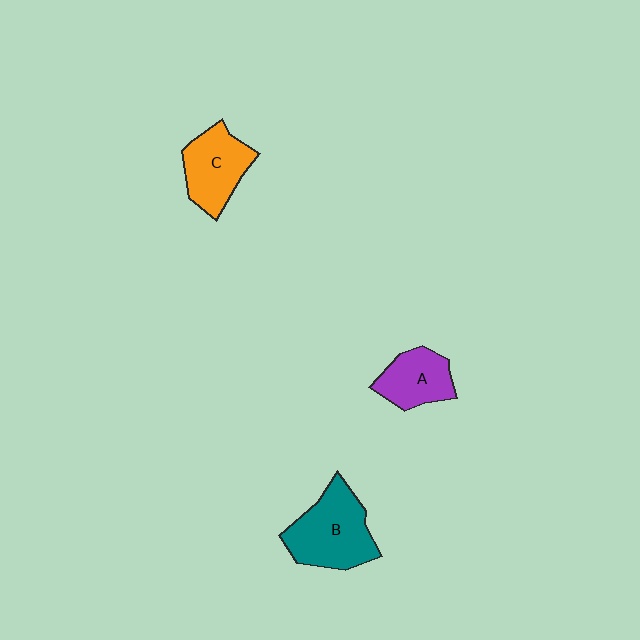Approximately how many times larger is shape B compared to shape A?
Approximately 1.6 times.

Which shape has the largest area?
Shape B (teal).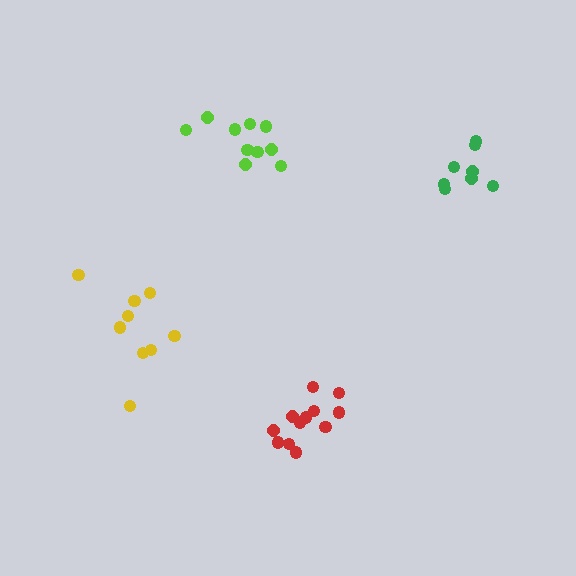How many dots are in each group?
Group 1: 10 dots, Group 2: 12 dots, Group 3: 8 dots, Group 4: 9 dots (39 total).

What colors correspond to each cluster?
The clusters are colored: lime, red, green, yellow.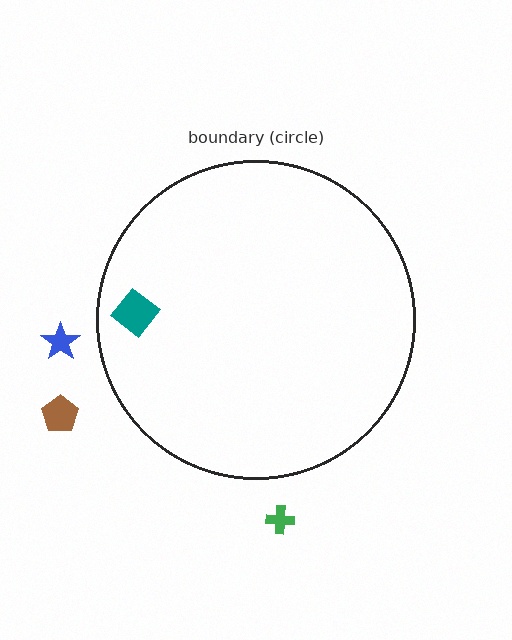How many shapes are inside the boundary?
1 inside, 3 outside.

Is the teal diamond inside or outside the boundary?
Inside.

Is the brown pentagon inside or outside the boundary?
Outside.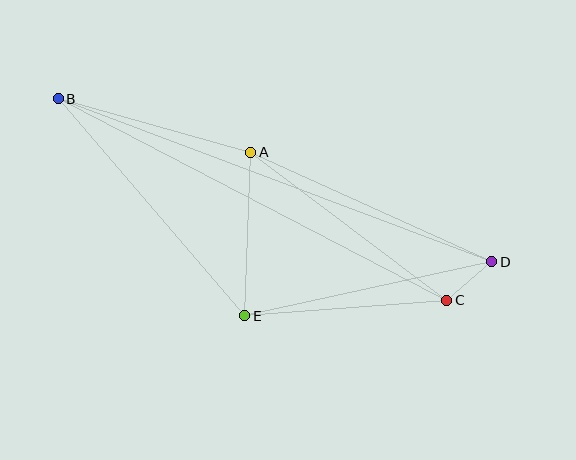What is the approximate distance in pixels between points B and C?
The distance between B and C is approximately 438 pixels.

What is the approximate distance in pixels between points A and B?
The distance between A and B is approximately 200 pixels.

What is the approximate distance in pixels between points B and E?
The distance between B and E is approximately 286 pixels.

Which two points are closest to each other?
Points C and D are closest to each other.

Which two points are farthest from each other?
Points B and D are farthest from each other.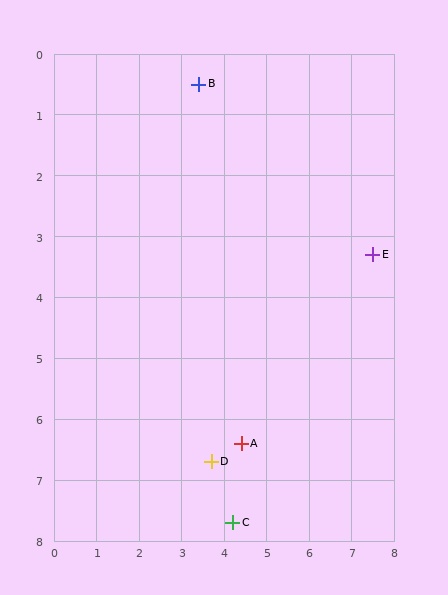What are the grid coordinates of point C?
Point C is at approximately (4.2, 7.7).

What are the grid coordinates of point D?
Point D is at approximately (3.7, 6.7).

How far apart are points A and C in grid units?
Points A and C are about 1.3 grid units apart.